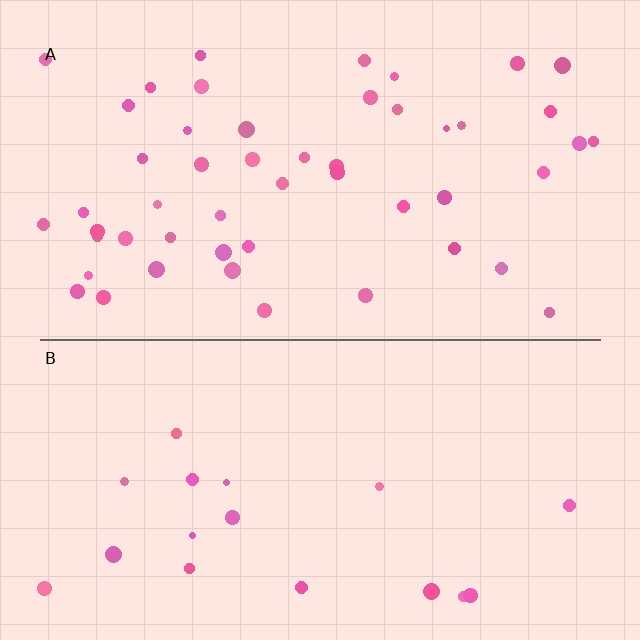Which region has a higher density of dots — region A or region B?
A (the top).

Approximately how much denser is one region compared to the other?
Approximately 2.8× — region A over region B.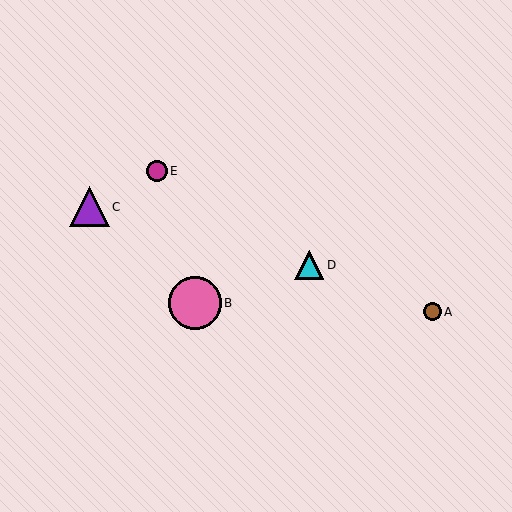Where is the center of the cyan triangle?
The center of the cyan triangle is at (309, 265).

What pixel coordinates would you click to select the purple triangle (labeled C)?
Click at (89, 207) to select the purple triangle C.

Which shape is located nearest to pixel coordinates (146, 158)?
The magenta circle (labeled E) at (157, 171) is nearest to that location.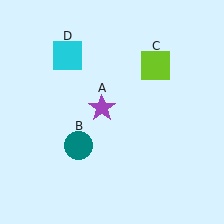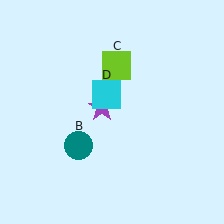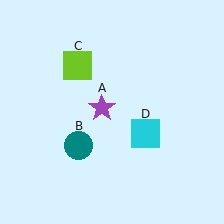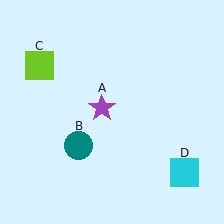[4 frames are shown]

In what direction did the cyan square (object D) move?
The cyan square (object D) moved down and to the right.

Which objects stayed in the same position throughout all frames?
Purple star (object A) and teal circle (object B) remained stationary.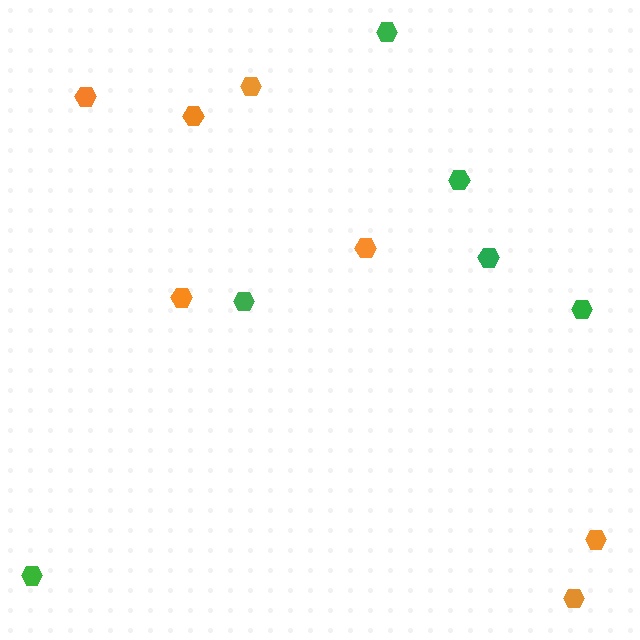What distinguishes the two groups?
There are 2 groups: one group of orange hexagons (7) and one group of green hexagons (6).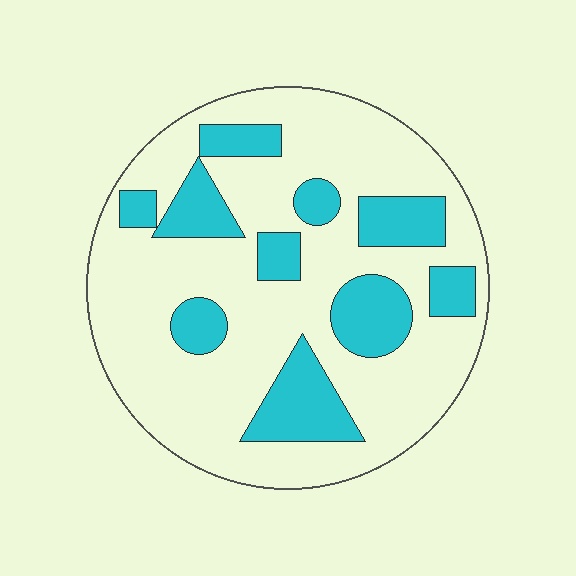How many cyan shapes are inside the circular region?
10.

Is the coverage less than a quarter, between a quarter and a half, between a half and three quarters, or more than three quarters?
Between a quarter and a half.